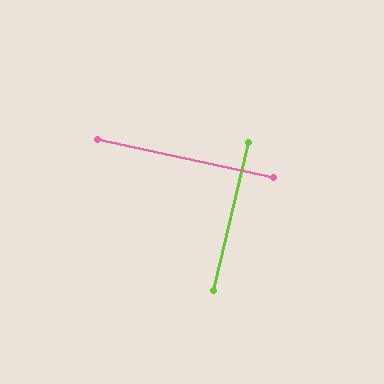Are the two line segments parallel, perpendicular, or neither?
Perpendicular — they meet at approximately 89°.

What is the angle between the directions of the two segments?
Approximately 89 degrees.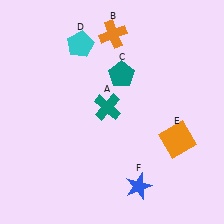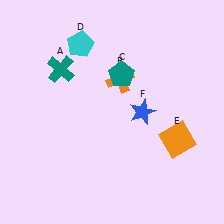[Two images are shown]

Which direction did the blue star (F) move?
The blue star (F) moved up.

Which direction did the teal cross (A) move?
The teal cross (A) moved left.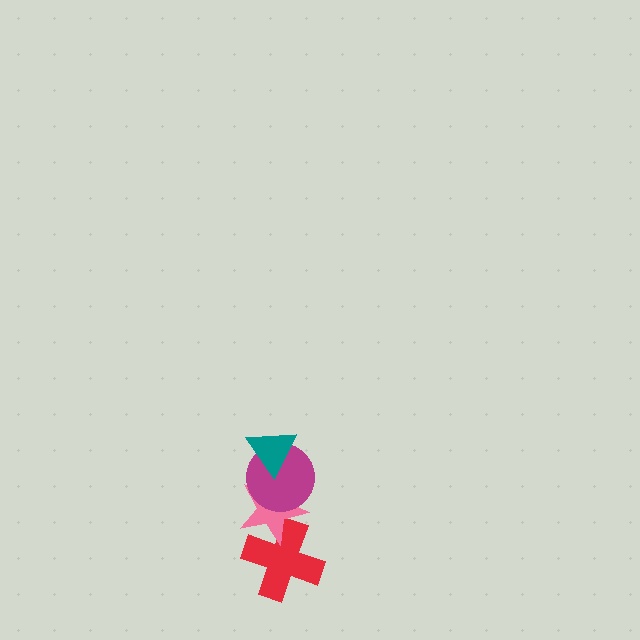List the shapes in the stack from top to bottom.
From top to bottom: the teal triangle, the magenta circle, the pink star, the red cross.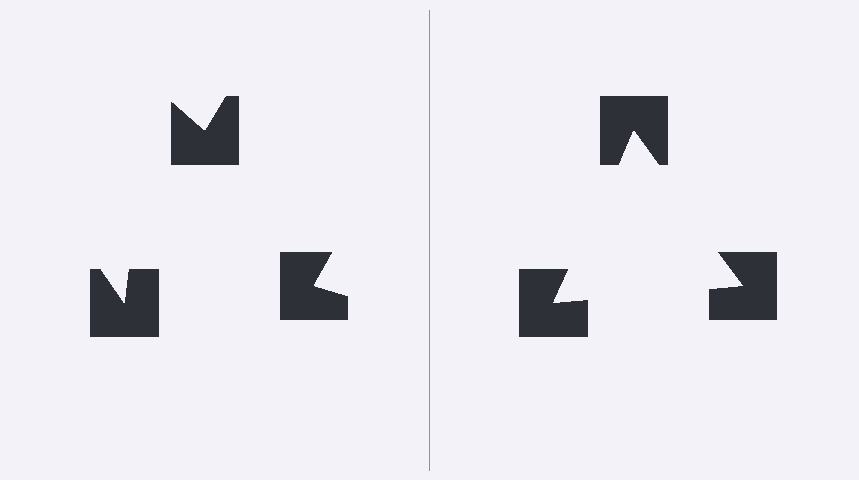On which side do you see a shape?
An illusory triangle appears on the right side. On the left side the wedge cuts are rotated, so no coherent shape forms.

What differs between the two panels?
The notched squares are positioned identically on both sides; only the wedge orientations differ. On the right they align to a triangle; on the left they are misaligned.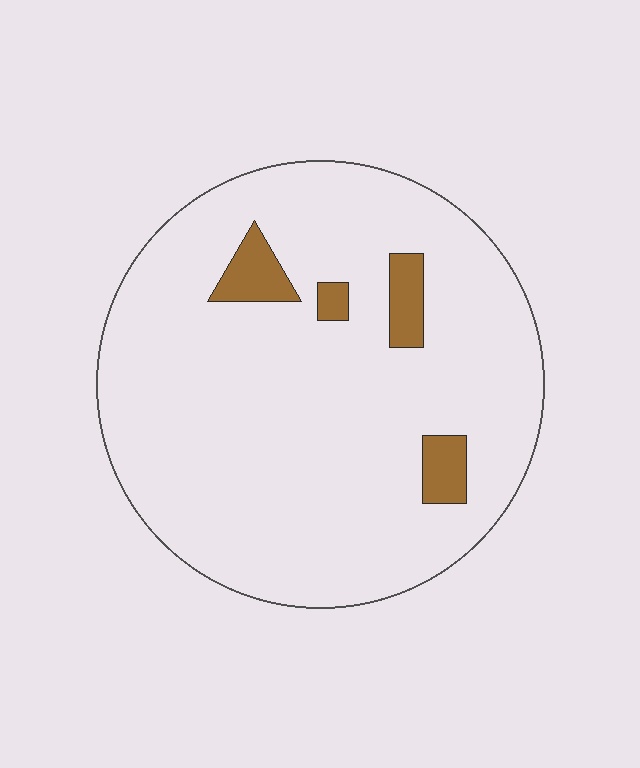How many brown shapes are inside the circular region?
4.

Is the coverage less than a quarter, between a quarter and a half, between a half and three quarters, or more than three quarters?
Less than a quarter.